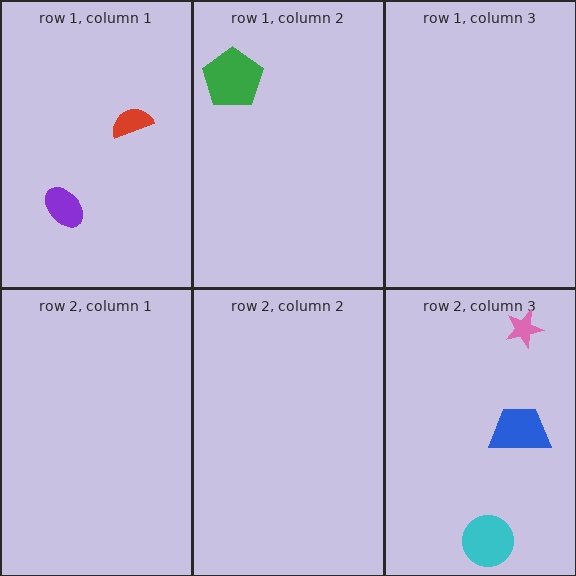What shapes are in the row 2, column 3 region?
The pink star, the blue trapezoid, the cyan circle.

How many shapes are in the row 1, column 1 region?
2.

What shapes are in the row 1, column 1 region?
The purple ellipse, the red semicircle.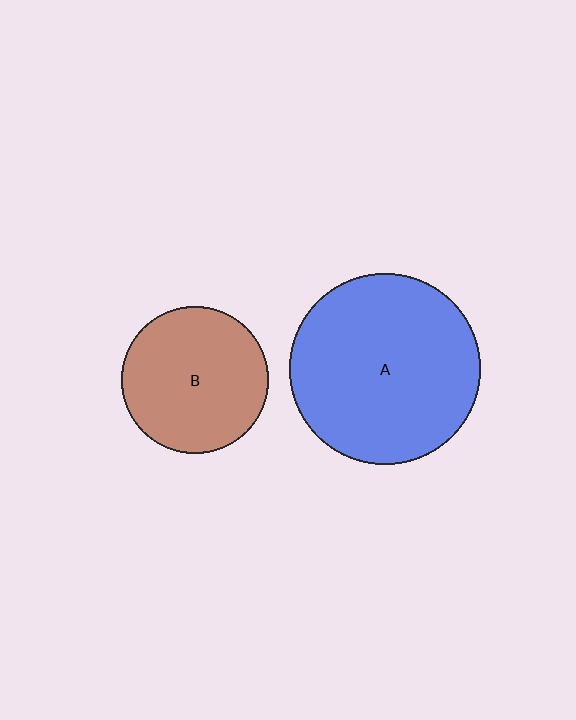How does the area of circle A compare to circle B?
Approximately 1.7 times.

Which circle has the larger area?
Circle A (blue).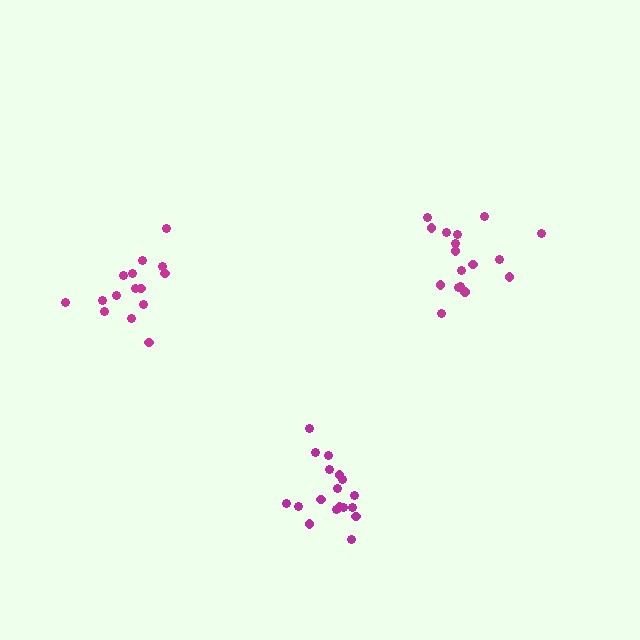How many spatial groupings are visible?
There are 3 spatial groupings.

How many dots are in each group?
Group 1: 18 dots, Group 2: 17 dots, Group 3: 15 dots (50 total).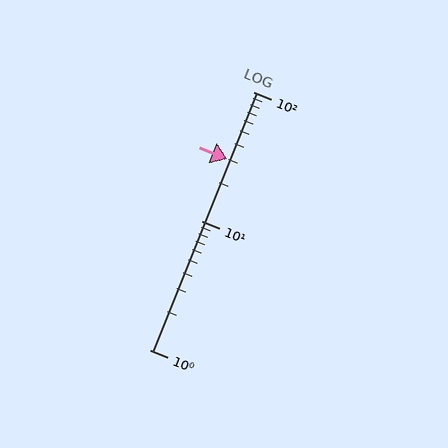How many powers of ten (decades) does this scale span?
The scale spans 2 decades, from 1 to 100.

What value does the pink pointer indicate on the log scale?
The pointer indicates approximately 30.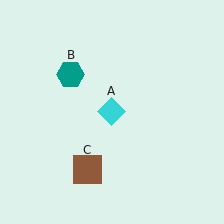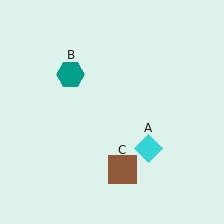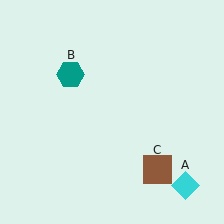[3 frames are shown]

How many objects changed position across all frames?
2 objects changed position: cyan diamond (object A), brown square (object C).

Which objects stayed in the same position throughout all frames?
Teal hexagon (object B) remained stationary.